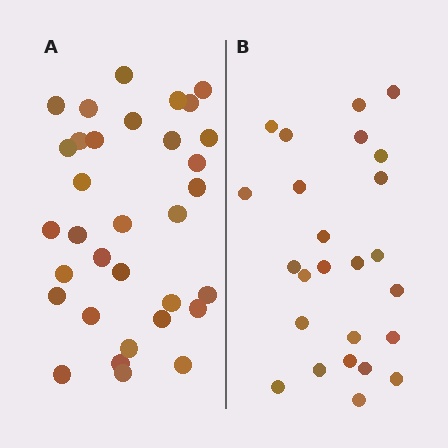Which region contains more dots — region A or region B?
Region A (the left region) has more dots.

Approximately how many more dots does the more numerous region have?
Region A has roughly 8 or so more dots than region B.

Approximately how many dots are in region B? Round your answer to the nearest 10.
About 20 dots. (The exact count is 25, which rounds to 20.)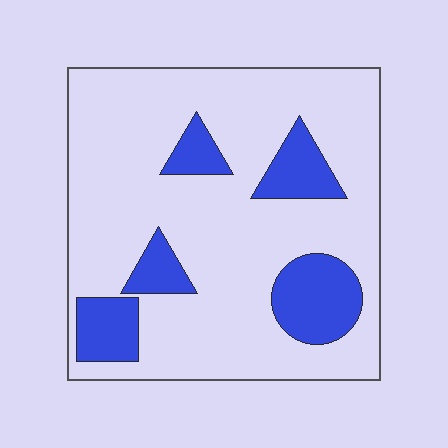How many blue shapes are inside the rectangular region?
5.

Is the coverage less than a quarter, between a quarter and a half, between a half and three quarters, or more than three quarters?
Less than a quarter.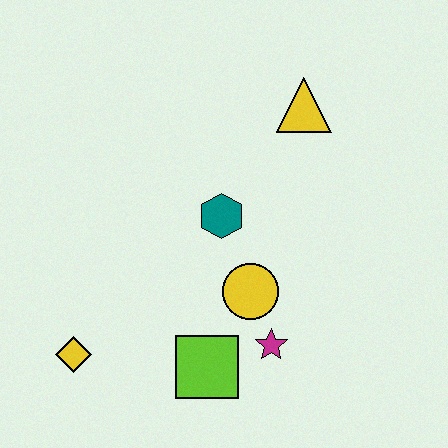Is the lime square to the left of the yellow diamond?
No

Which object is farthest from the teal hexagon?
The yellow diamond is farthest from the teal hexagon.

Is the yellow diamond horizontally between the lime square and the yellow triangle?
No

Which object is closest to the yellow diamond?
The lime square is closest to the yellow diamond.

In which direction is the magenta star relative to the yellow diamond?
The magenta star is to the right of the yellow diamond.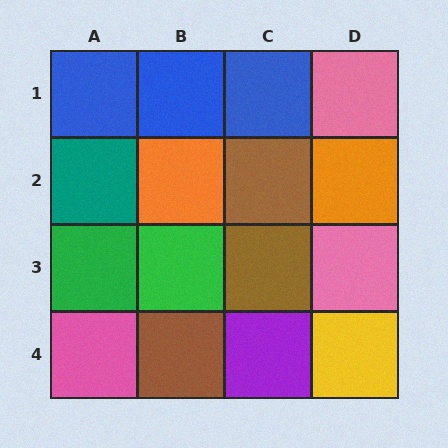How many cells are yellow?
1 cell is yellow.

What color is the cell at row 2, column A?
Teal.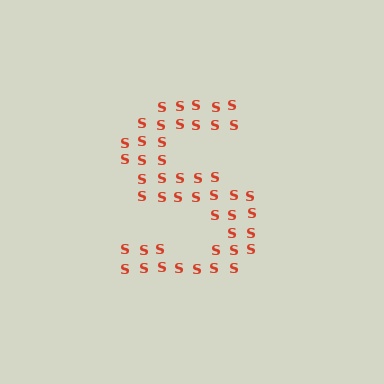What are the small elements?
The small elements are letter S's.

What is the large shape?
The large shape is the letter S.